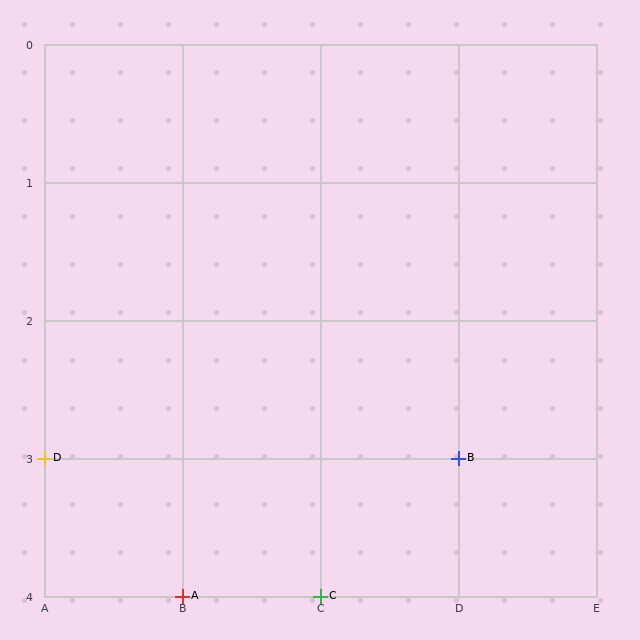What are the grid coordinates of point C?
Point C is at grid coordinates (C, 4).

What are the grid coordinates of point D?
Point D is at grid coordinates (A, 3).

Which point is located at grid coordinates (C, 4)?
Point C is at (C, 4).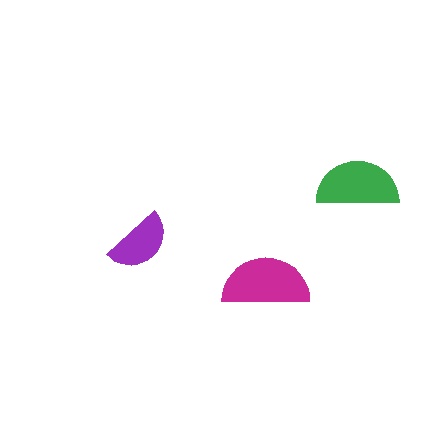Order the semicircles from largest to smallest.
the magenta one, the green one, the purple one.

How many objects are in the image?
There are 3 objects in the image.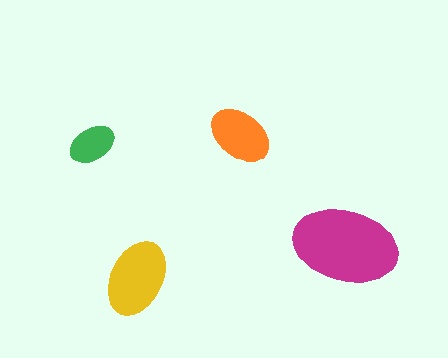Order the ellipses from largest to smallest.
the magenta one, the yellow one, the orange one, the green one.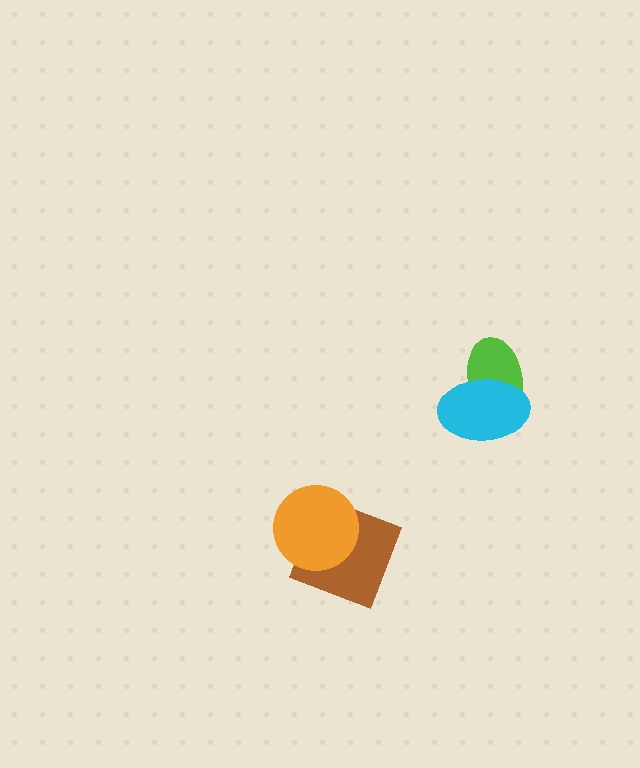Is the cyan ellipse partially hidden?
No, no other shape covers it.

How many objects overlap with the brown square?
1 object overlaps with the brown square.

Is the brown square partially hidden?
Yes, it is partially covered by another shape.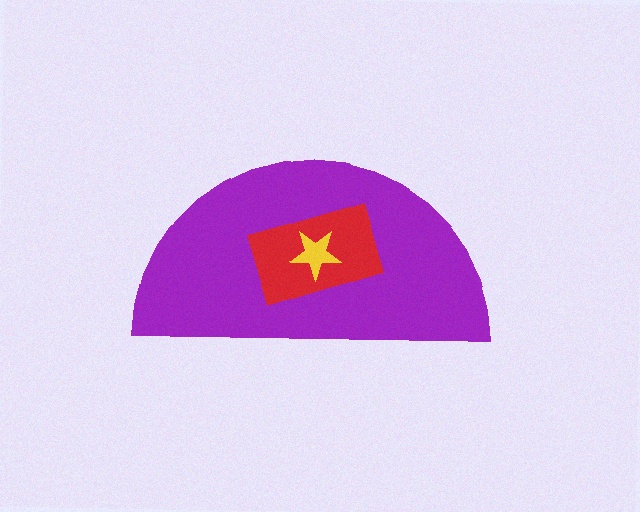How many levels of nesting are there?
3.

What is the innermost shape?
The yellow star.